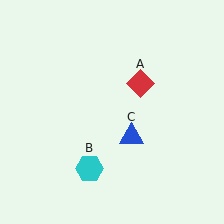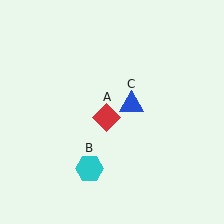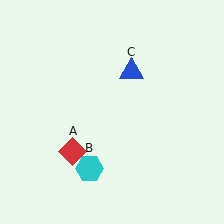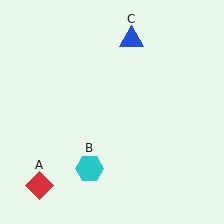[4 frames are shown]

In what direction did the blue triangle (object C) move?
The blue triangle (object C) moved up.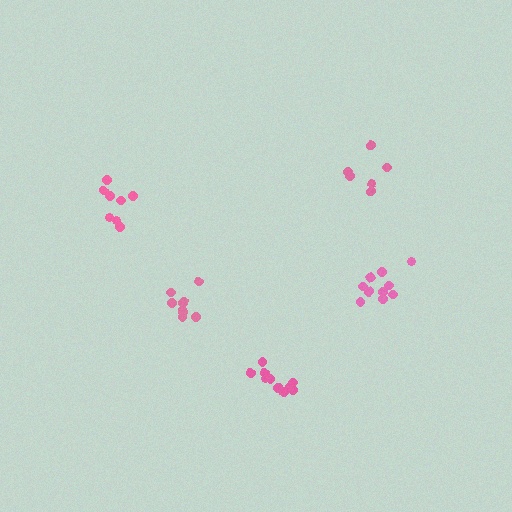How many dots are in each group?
Group 1: 8 dots, Group 2: 10 dots, Group 3: 6 dots, Group 4: 9 dots, Group 5: 10 dots (43 total).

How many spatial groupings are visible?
There are 5 spatial groupings.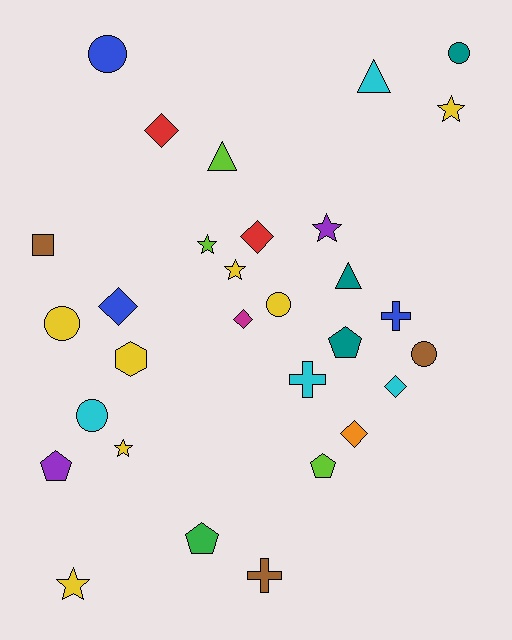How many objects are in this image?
There are 30 objects.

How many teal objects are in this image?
There are 3 teal objects.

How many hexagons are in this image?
There is 1 hexagon.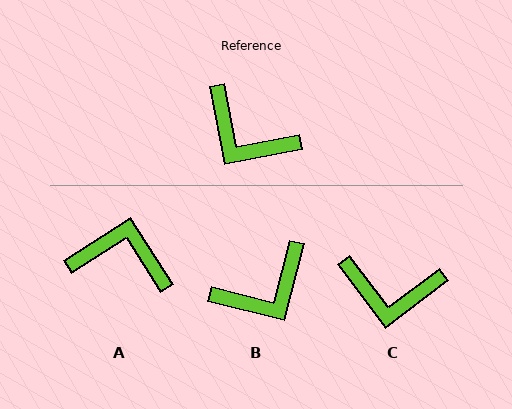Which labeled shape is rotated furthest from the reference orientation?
A, about 159 degrees away.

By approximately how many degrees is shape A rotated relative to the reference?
Approximately 159 degrees clockwise.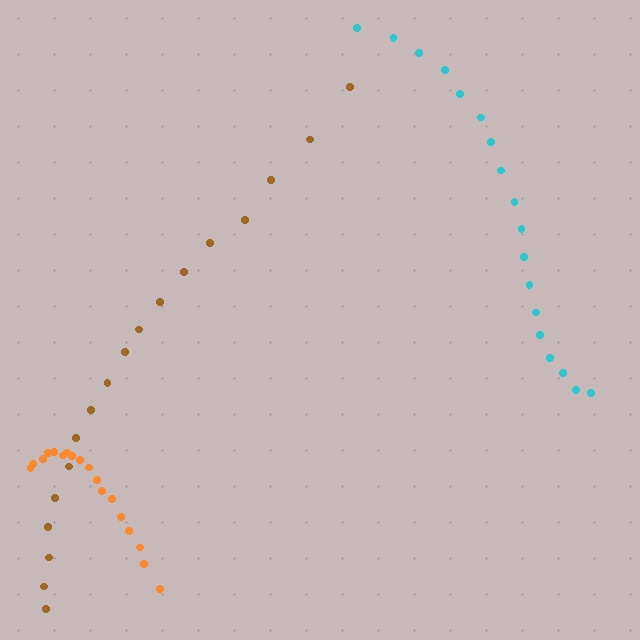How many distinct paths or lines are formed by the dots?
There are 3 distinct paths.